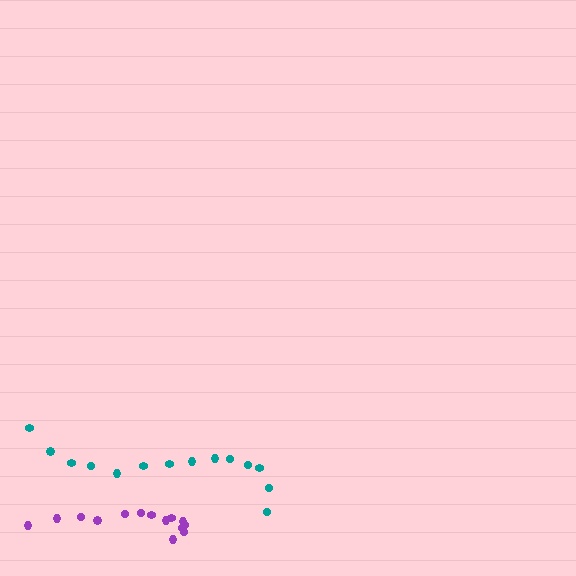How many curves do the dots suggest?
There are 2 distinct paths.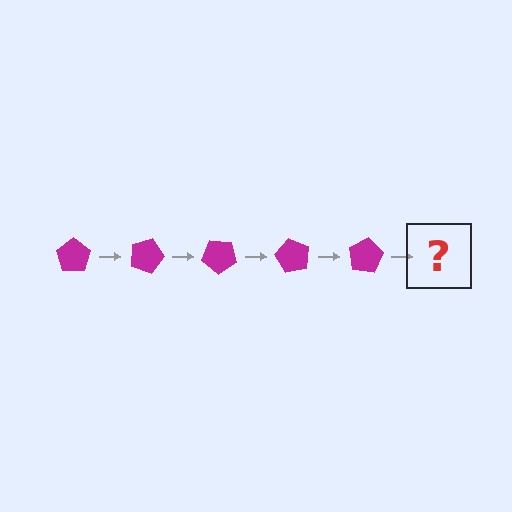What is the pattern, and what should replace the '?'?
The pattern is that the pentagon rotates 20 degrees each step. The '?' should be a magenta pentagon rotated 100 degrees.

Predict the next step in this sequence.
The next step is a magenta pentagon rotated 100 degrees.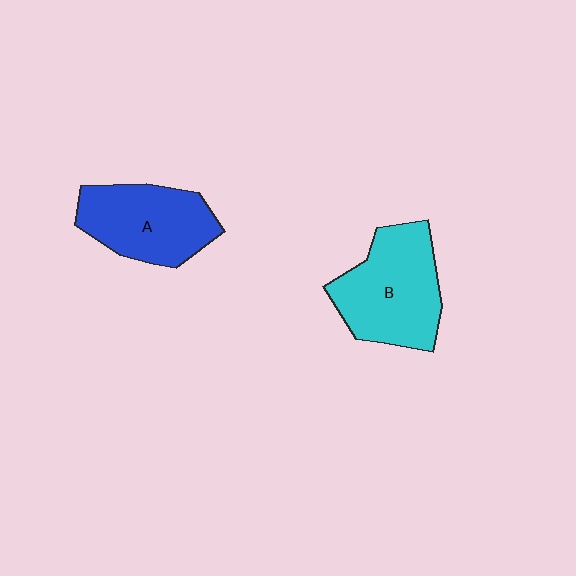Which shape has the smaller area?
Shape A (blue).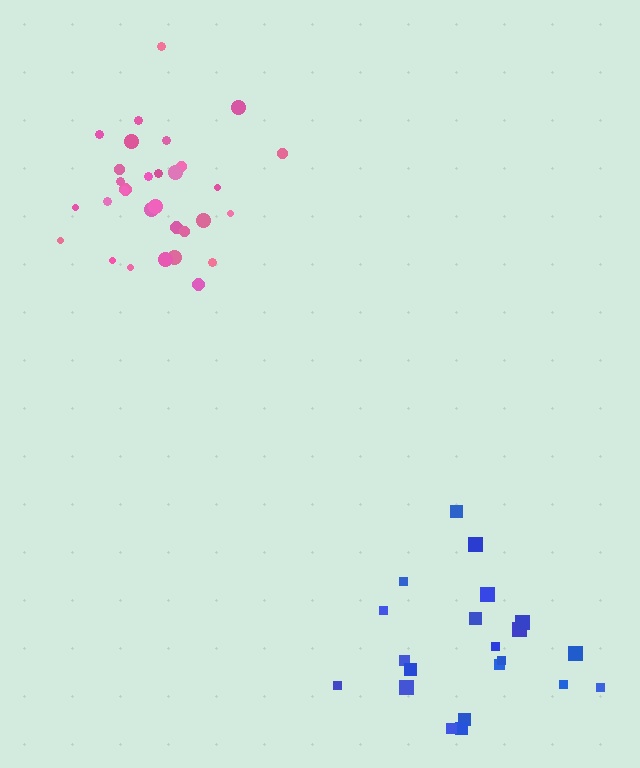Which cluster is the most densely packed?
Pink.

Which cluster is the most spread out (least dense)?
Blue.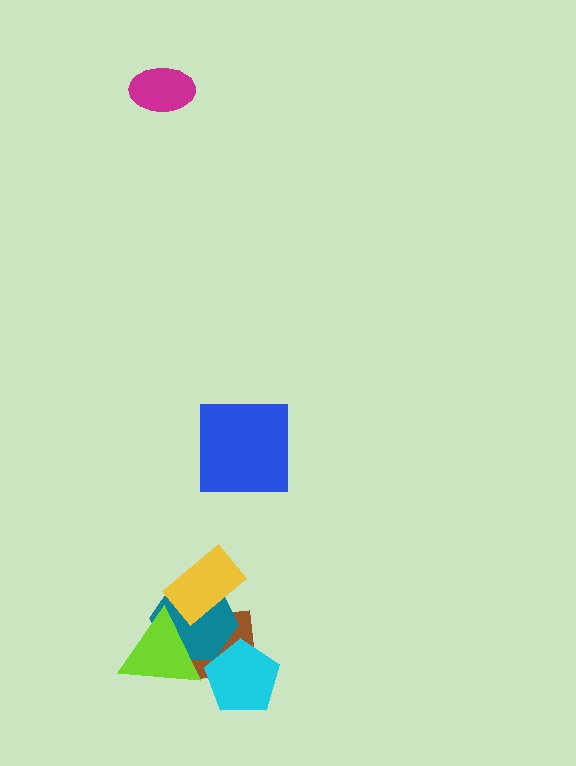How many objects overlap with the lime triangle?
2 objects overlap with the lime triangle.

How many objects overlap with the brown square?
4 objects overlap with the brown square.